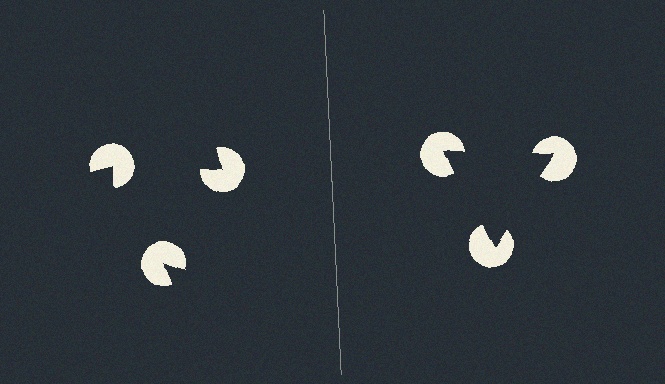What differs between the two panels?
The pac-man discs are positioned identically on both sides; only the wedge orientations differ. On the right they align to a triangle; on the left they are misaligned.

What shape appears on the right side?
An illusory triangle.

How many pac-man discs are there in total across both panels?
6 — 3 on each side.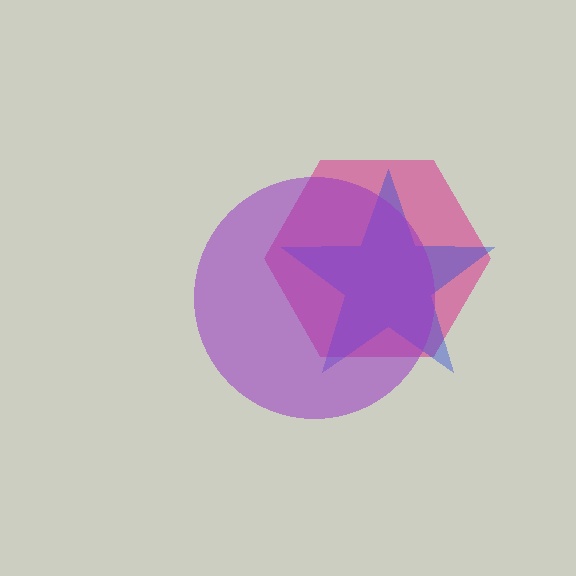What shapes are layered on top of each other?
The layered shapes are: a magenta hexagon, a blue star, a purple circle.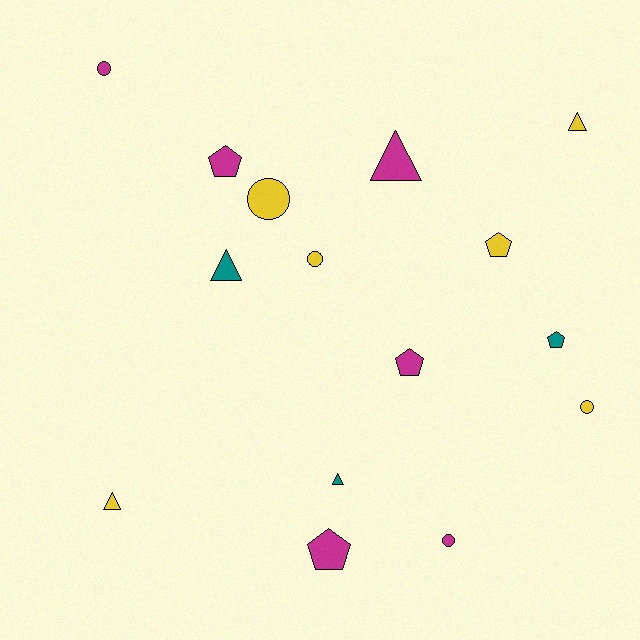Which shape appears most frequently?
Triangle, with 5 objects.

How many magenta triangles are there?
There is 1 magenta triangle.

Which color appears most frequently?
Magenta, with 6 objects.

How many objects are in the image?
There are 15 objects.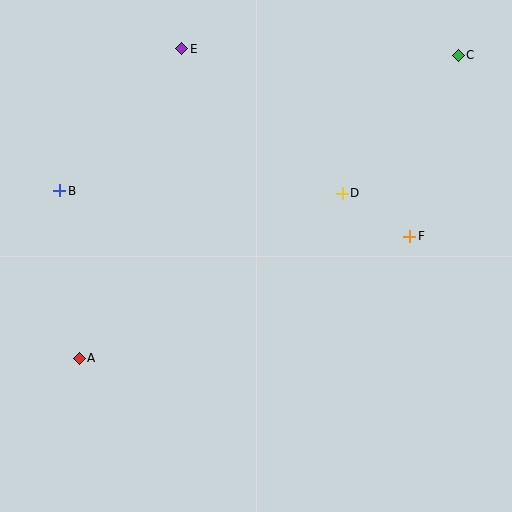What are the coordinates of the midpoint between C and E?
The midpoint between C and E is at (320, 52).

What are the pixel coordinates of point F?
Point F is at (410, 236).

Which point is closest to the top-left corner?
Point E is closest to the top-left corner.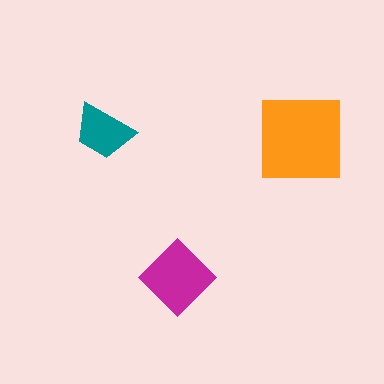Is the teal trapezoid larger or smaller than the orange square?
Smaller.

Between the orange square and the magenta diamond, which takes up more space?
The orange square.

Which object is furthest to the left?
The teal trapezoid is leftmost.